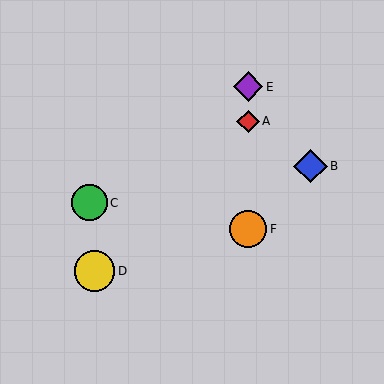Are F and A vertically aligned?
Yes, both are at x≈248.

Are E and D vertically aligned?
No, E is at x≈248 and D is at x≈94.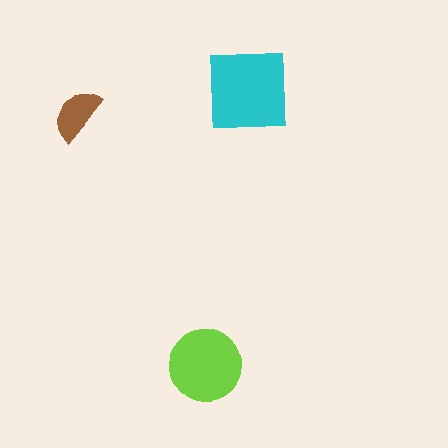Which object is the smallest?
The brown semicircle.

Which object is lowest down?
The lime circle is bottommost.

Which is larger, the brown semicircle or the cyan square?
The cyan square.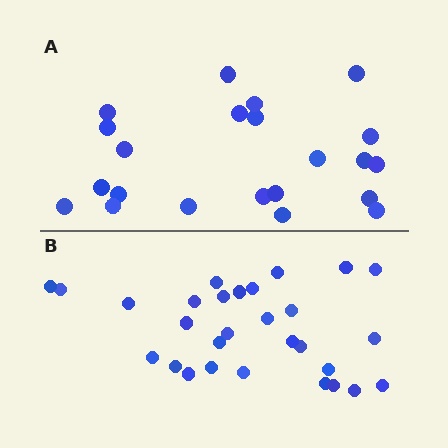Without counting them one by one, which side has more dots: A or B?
Region B (the bottom region) has more dots.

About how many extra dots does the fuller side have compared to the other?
Region B has roughly 8 or so more dots than region A.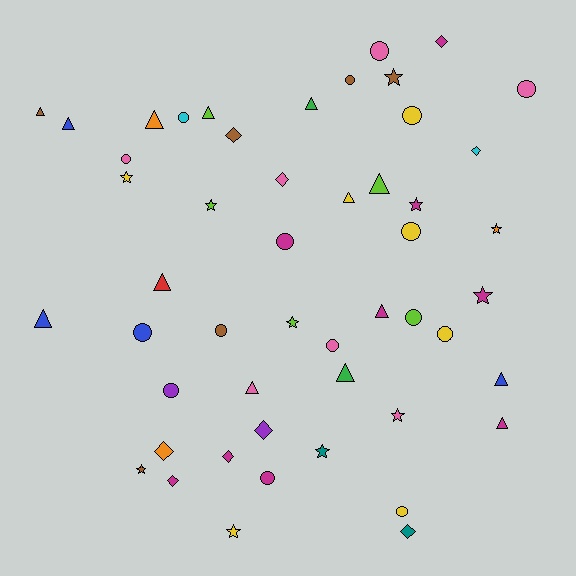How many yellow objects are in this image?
There are 7 yellow objects.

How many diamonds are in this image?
There are 9 diamonds.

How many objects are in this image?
There are 50 objects.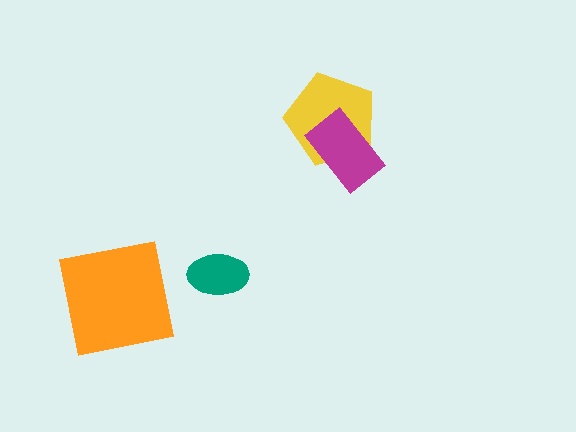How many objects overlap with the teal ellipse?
0 objects overlap with the teal ellipse.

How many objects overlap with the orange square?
0 objects overlap with the orange square.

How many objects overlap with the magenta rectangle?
1 object overlaps with the magenta rectangle.